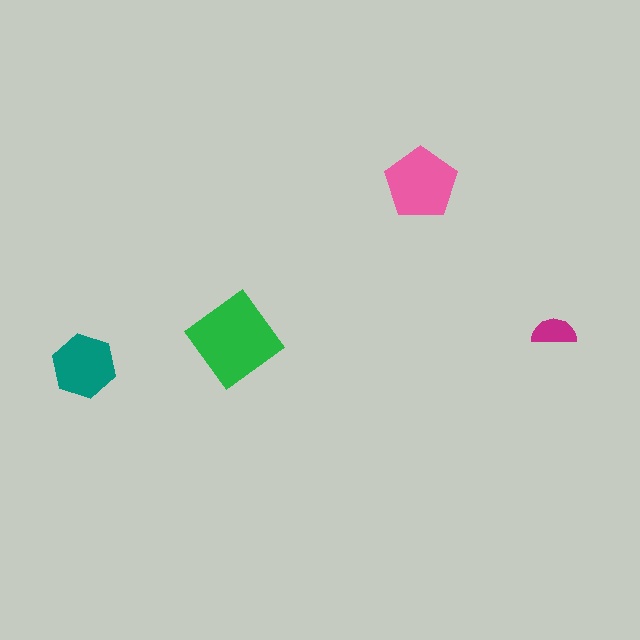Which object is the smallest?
The magenta semicircle.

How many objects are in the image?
There are 4 objects in the image.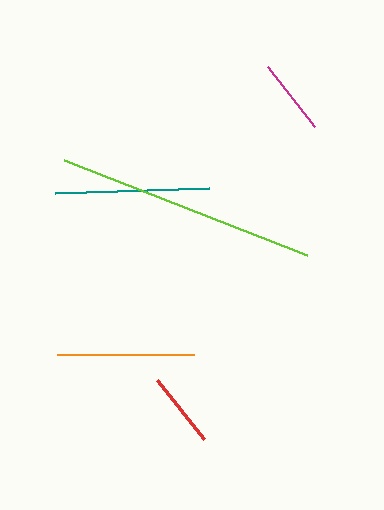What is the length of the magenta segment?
The magenta segment is approximately 77 pixels long.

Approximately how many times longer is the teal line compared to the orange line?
The teal line is approximately 1.1 times the length of the orange line.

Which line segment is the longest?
The lime line is the longest at approximately 261 pixels.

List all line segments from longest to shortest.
From longest to shortest: lime, teal, orange, magenta, red.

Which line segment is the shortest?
The red line is the shortest at approximately 76 pixels.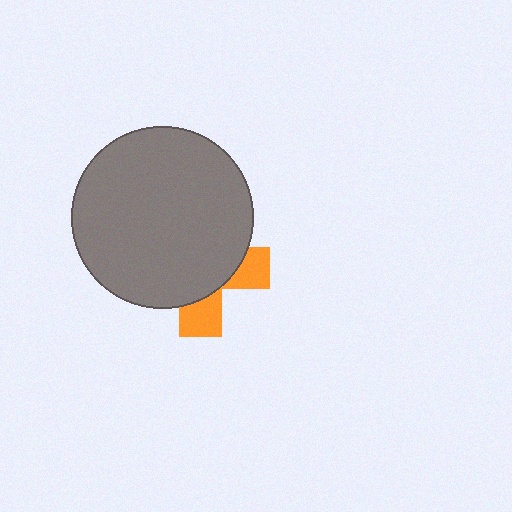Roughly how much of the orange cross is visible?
A small part of it is visible (roughly 30%).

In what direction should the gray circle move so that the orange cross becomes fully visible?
The gray circle should move toward the upper-left. That is the shortest direction to clear the overlap and leave the orange cross fully visible.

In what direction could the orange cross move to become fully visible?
The orange cross could move toward the lower-right. That would shift it out from behind the gray circle entirely.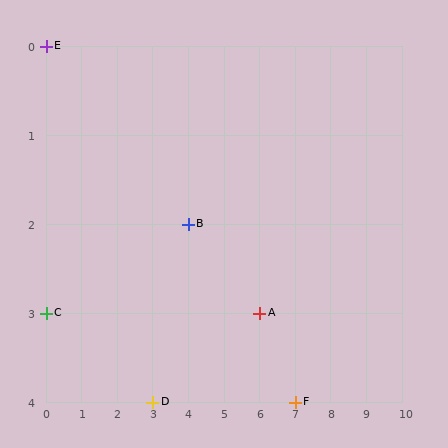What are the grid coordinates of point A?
Point A is at grid coordinates (6, 3).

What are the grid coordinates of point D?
Point D is at grid coordinates (3, 4).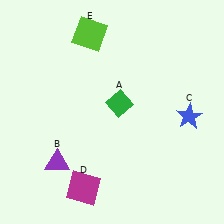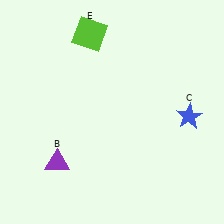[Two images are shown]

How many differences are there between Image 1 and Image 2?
There are 2 differences between the two images.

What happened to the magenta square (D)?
The magenta square (D) was removed in Image 2. It was in the bottom-left area of Image 1.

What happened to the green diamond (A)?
The green diamond (A) was removed in Image 2. It was in the top-right area of Image 1.